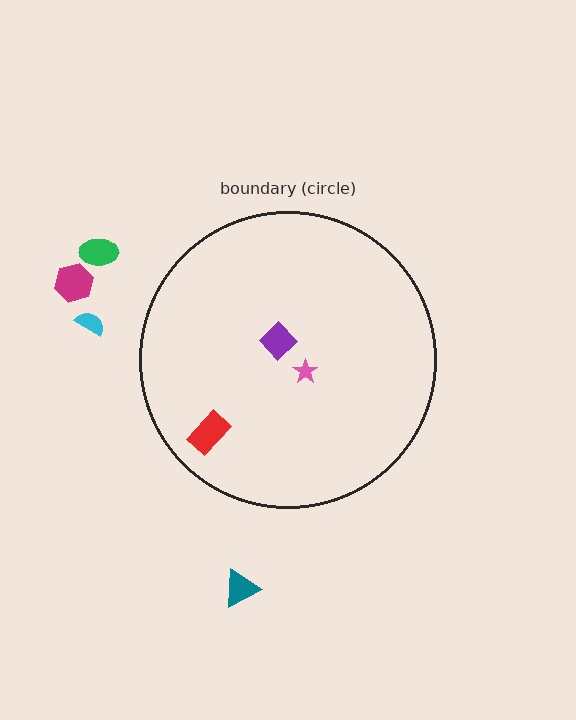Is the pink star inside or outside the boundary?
Inside.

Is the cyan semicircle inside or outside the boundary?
Outside.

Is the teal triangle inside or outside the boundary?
Outside.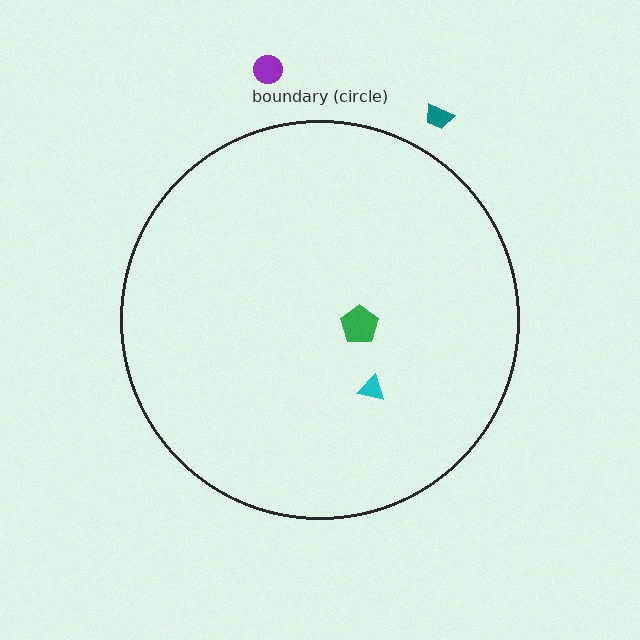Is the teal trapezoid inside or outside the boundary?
Outside.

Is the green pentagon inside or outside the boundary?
Inside.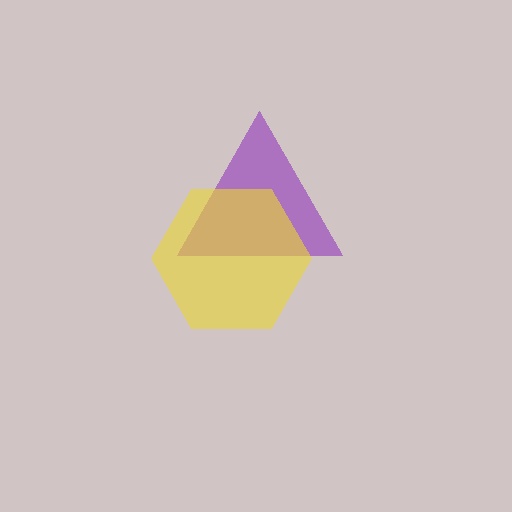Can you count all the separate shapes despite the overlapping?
Yes, there are 2 separate shapes.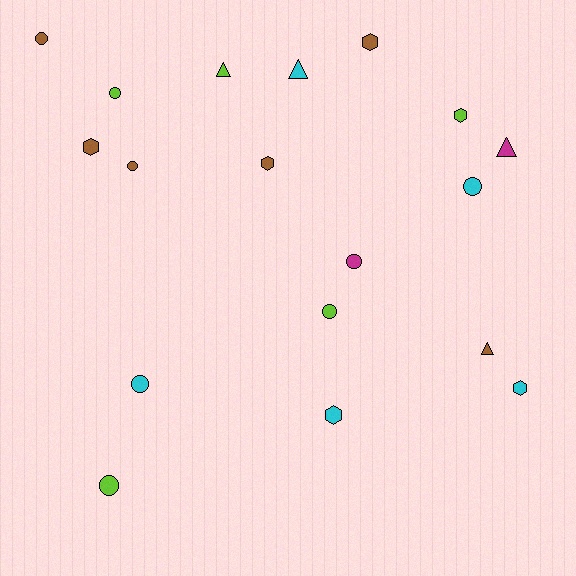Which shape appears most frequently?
Circle, with 8 objects.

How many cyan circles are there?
There are 2 cyan circles.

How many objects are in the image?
There are 18 objects.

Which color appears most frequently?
Brown, with 6 objects.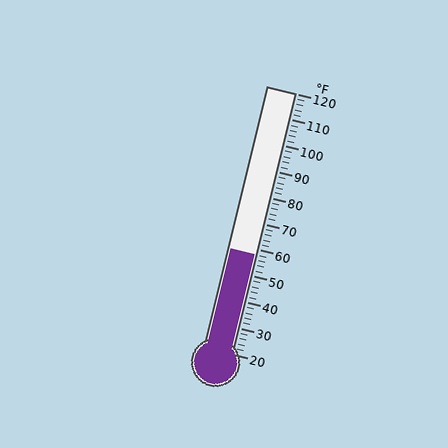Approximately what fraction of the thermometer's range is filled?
The thermometer is filled to approximately 40% of its range.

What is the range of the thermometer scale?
The thermometer scale ranges from 20°F to 120°F.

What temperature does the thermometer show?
The thermometer shows approximately 58°F.